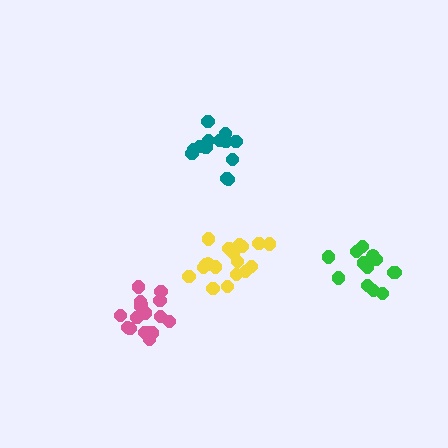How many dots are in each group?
Group 1: 18 dots, Group 2: 13 dots, Group 3: 18 dots, Group 4: 13 dots (62 total).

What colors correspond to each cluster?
The clusters are colored: yellow, teal, pink, green.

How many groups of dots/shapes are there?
There are 4 groups.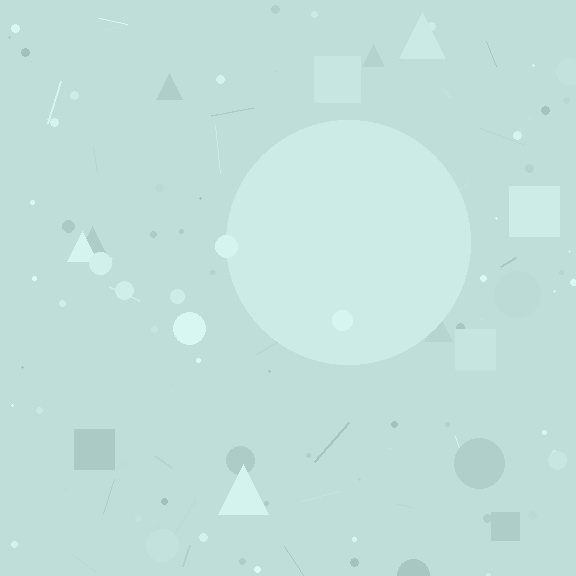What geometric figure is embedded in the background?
A circle is embedded in the background.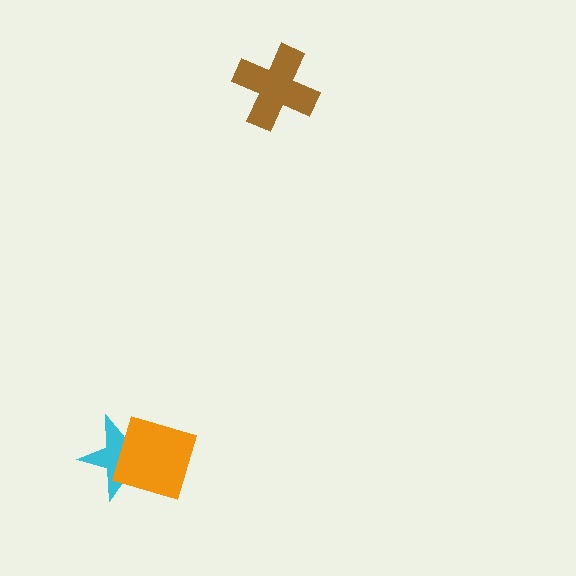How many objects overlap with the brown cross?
0 objects overlap with the brown cross.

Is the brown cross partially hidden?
No, no other shape covers it.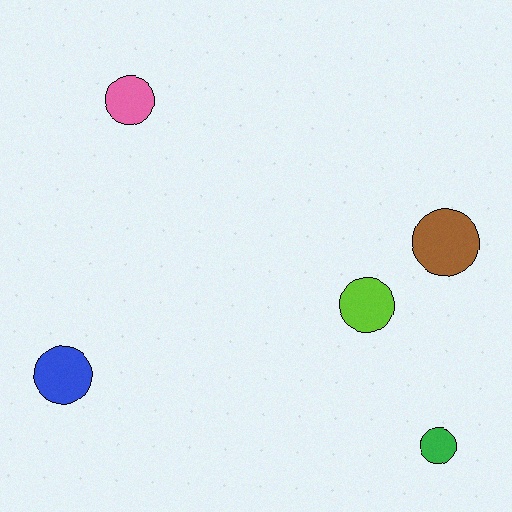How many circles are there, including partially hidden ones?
There are 5 circles.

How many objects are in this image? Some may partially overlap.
There are 5 objects.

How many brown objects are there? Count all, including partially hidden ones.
There is 1 brown object.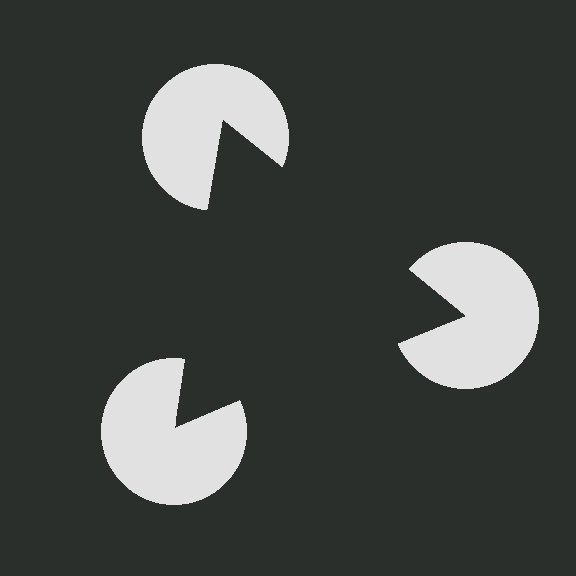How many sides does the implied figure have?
3 sides.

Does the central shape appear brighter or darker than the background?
It typically appears slightly darker than the background, even though no actual brightness change is drawn.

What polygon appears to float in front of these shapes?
An illusory triangle — its edges are inferred from the aligned wedge cuts in the pac-man discs, not physically drawn.